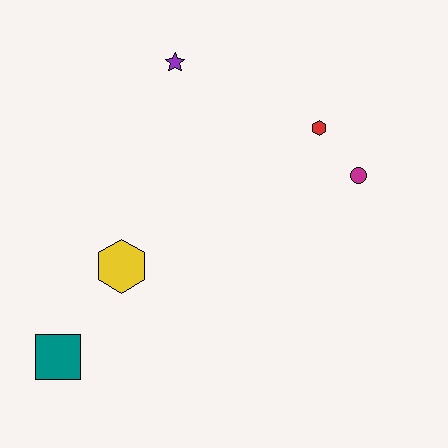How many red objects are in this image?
There is 1 red object.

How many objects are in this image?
There are 5 objects.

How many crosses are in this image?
There are no crosses.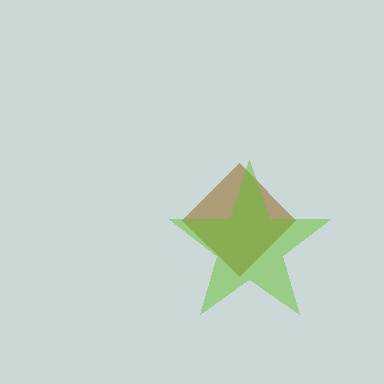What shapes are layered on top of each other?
The layered shapes are: a brown diamond, a lime star.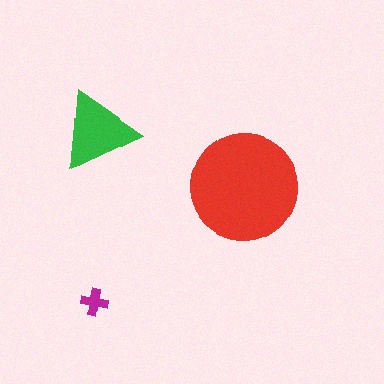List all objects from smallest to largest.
The magenta cross, the green triangle, the red circle.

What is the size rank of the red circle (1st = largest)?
1st.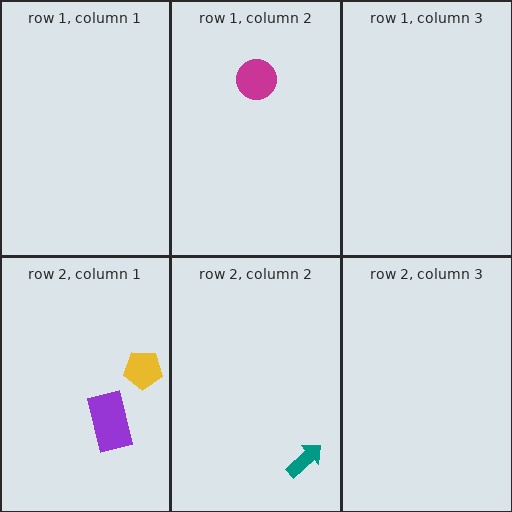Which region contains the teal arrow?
The row 2, column 2 region.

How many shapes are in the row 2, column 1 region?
2.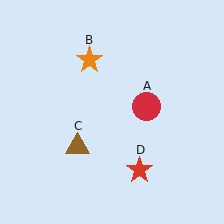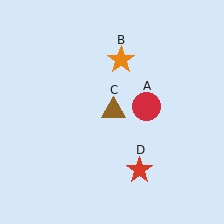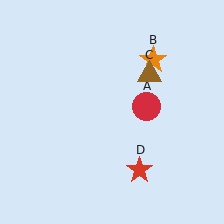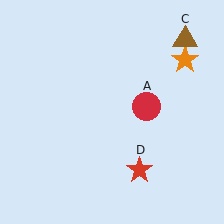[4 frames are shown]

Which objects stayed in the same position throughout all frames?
Red circle (object A) and red star (object D) remained stationary.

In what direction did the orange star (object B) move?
The orange star (object B) moved right.